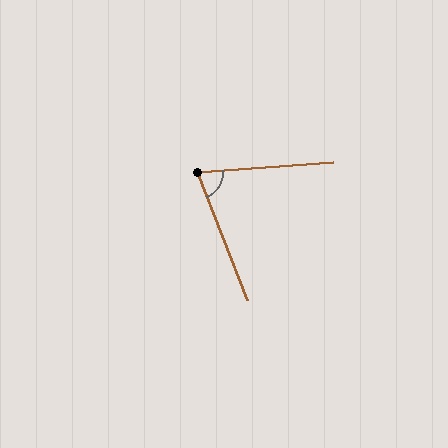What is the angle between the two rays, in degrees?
Approximately 73 degrees.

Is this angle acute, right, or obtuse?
It is acute.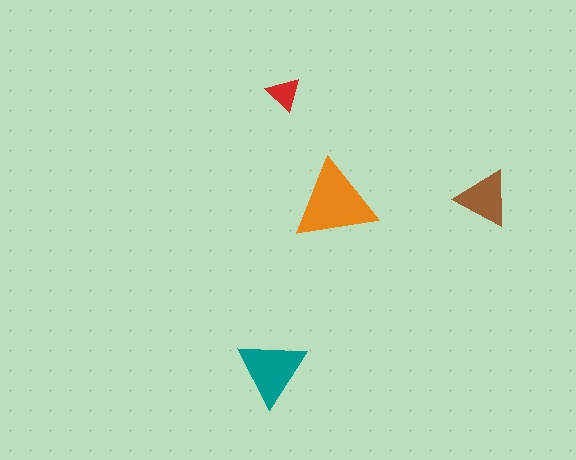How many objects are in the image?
There are 4 objects in the image.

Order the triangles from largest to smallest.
the orange one, the teal one, the brown one, the red one.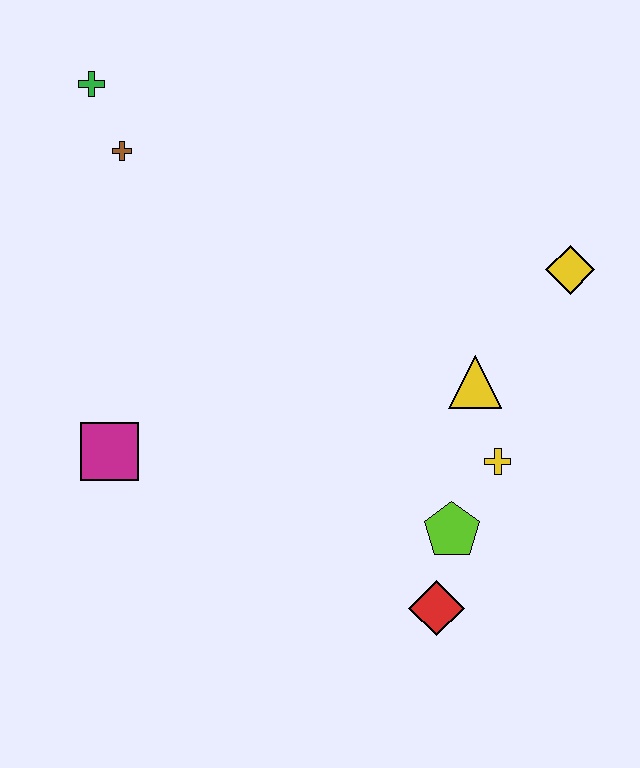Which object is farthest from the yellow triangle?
The green cross is farthest from the yellow triangle.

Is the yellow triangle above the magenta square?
Yes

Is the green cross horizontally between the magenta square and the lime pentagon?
No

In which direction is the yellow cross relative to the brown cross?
The yellow cross is to the right of the brown cross.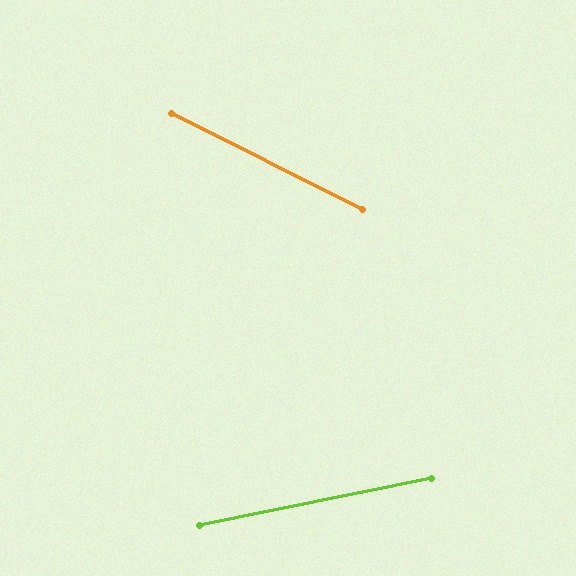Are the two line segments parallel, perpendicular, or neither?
Neither parallel nor perpendicular — they differ by about 38°.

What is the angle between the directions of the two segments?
Approximately 38 degrees.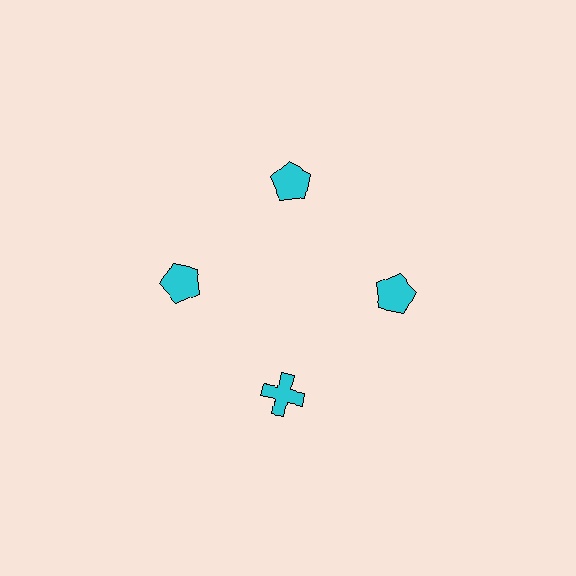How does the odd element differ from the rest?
It has a different shape: cross instead of pentagon.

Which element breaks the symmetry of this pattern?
The cyan cross at roughly the 6 o'clock position breaks the symmetry. All other shapes are cyan pentagons.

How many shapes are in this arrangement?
There are 4 shapes arranged in a ring pattern.